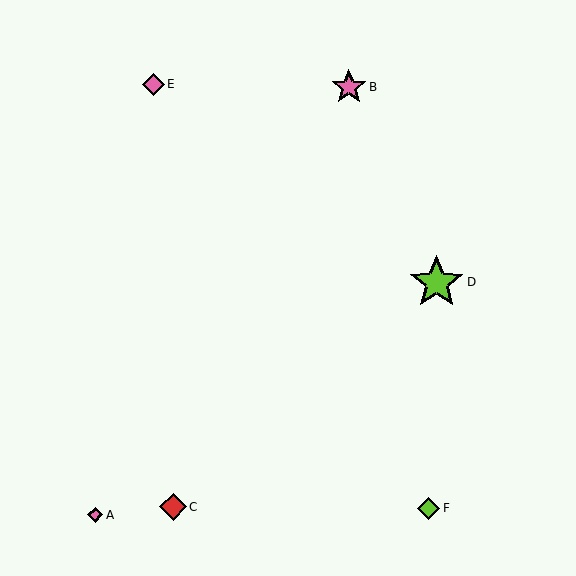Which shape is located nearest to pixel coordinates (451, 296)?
The lime star (labeled D) at (437, 282) is nearest to that location.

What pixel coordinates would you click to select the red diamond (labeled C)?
Click at (173, 507) to select the red diamond C.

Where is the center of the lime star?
The center of the lime star is at (437, 282).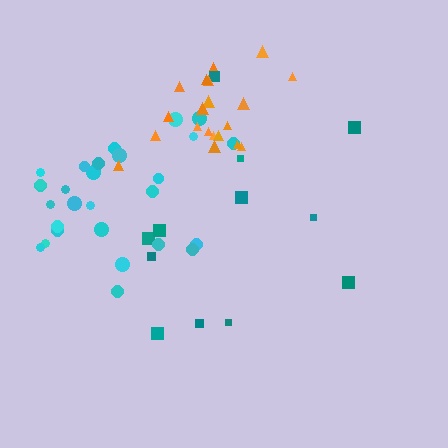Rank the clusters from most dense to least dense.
orange, cyan, teal.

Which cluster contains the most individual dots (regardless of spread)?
Cyan (28).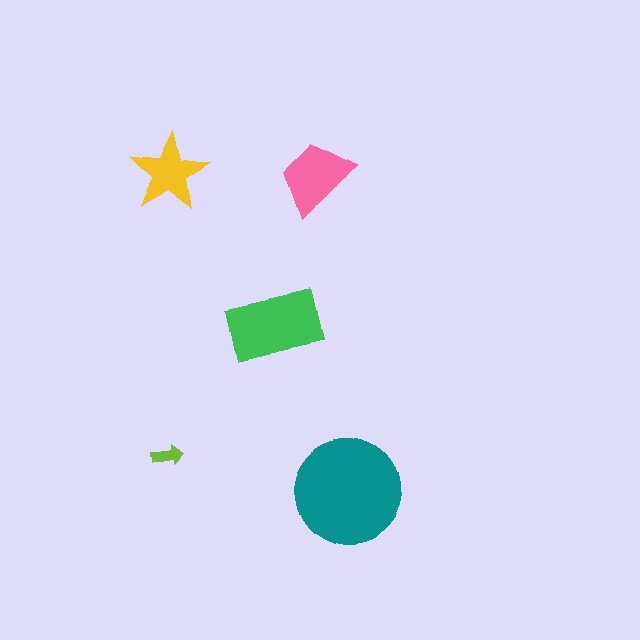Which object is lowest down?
The teal circle is bottommost.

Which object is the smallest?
The lime arrow.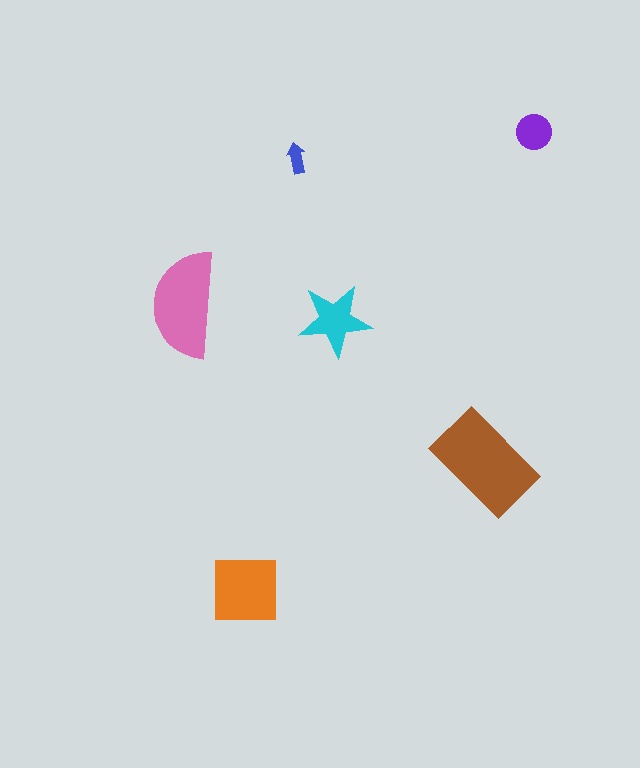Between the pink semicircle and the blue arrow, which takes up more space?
The pink semicircle.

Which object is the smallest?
The blue arrow.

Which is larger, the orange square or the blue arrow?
The orange square.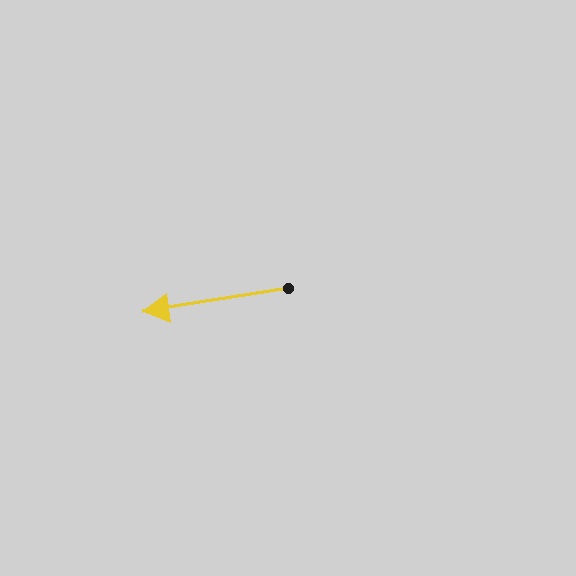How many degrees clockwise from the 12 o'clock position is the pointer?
Approximately 261 degrees.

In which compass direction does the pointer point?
West.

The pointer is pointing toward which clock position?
Roughly 9 o'clock.